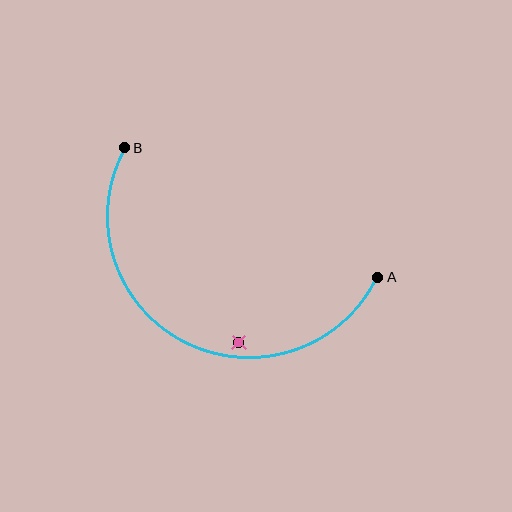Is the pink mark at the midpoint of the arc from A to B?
No — the pink mark does not lie on the arc at all. It sits slightly inside the curve.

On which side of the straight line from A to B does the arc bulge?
The arc bulges below the straight line connecting A and B.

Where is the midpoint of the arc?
The arc midpoint is the point on the curve farthest from the straight line joining A and B. It sits below that line.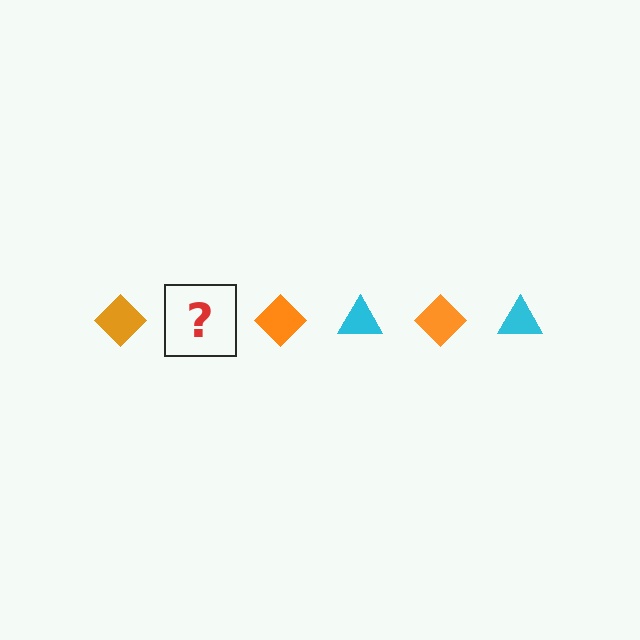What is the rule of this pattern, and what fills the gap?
The rule is that the pattern alternates between orange diamond and cyan triangle. The gap should be filled with a cyan triangle.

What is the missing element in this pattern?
The missing element is a cyan triangle.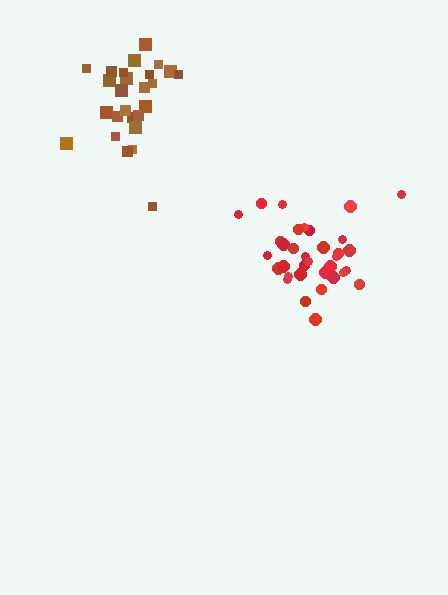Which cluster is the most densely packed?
Red.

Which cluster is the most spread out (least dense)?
Brown.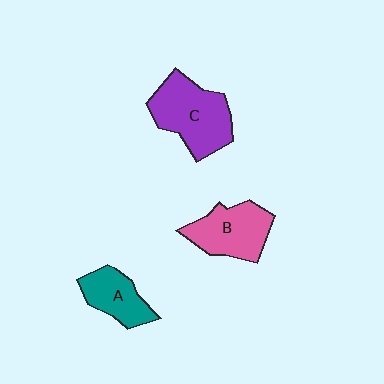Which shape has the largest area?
Shape C (purple).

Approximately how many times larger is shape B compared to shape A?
Approximately 1.3 times.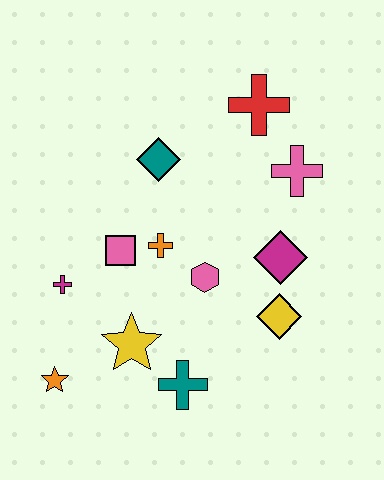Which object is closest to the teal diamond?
The orange cross is closest to the teal diamond.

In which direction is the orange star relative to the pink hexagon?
The orange star is to the left of the pink hexagon.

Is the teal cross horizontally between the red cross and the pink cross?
No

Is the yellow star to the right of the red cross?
No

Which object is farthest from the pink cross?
The orange star is farthest from the pink cross.